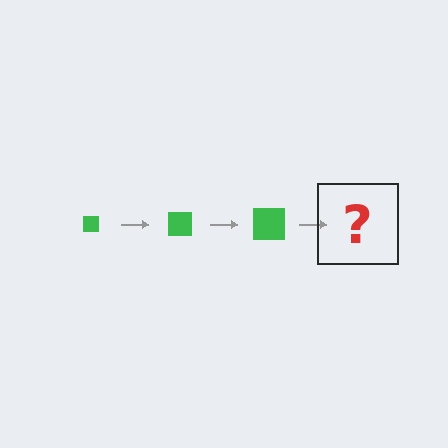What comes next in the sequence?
The next element should be a green square, larger than the previous one.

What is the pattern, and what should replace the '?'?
The pattern is that the square gets progressively larger each step. The '?' should be a green square, larger than the previous one.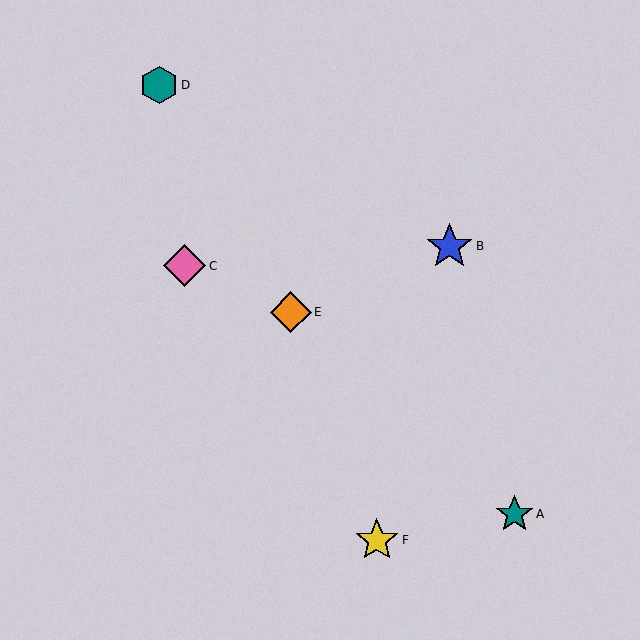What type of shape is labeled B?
Shape B is a blue star.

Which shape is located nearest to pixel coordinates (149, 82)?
The teal hexagon (labeled D) at (159, 85) is nearest to that location.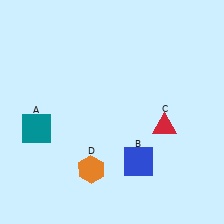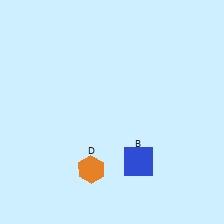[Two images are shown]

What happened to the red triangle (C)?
The red triangle (C) was removed in Image 2. It was in the bottom-right area of Image 1.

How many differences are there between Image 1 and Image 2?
There are 2 differences between the two images.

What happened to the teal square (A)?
The teal square (A) was removed in Image 2. It was in the bottom-left area of Image 1.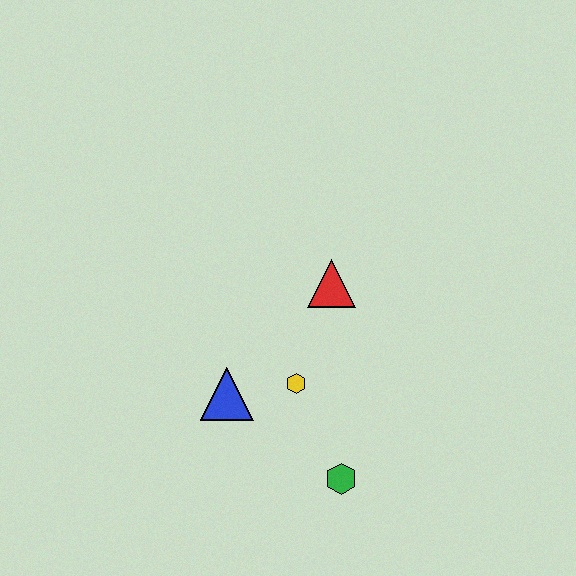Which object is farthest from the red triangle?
The green hexagon is farthest from the red triangle.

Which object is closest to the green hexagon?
The yellow hexagon is closest to the green hexagon.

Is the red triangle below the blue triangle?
No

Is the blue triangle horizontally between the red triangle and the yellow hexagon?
No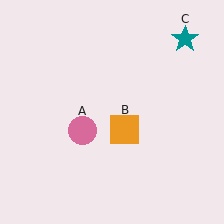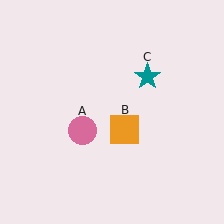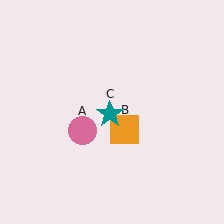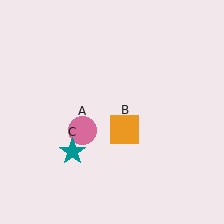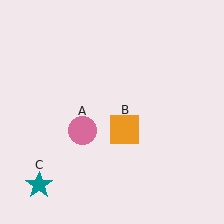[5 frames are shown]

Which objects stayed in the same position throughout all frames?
Pink circle (object A) and orange square (object B) remained stationary.